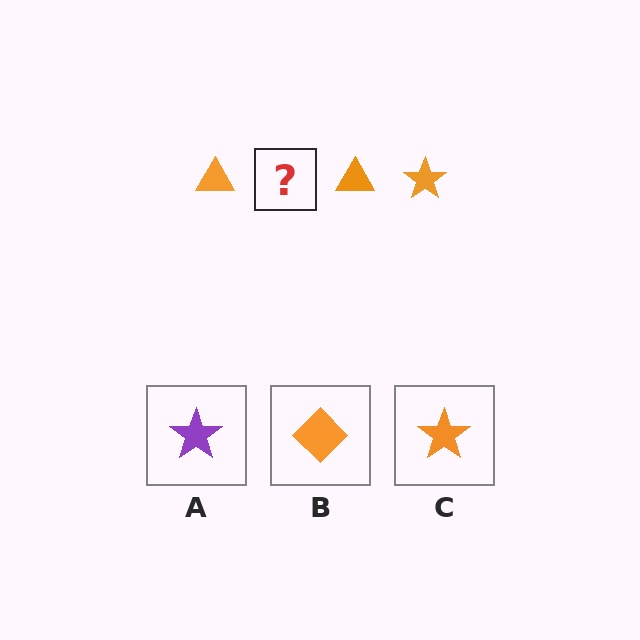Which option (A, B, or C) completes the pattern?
C.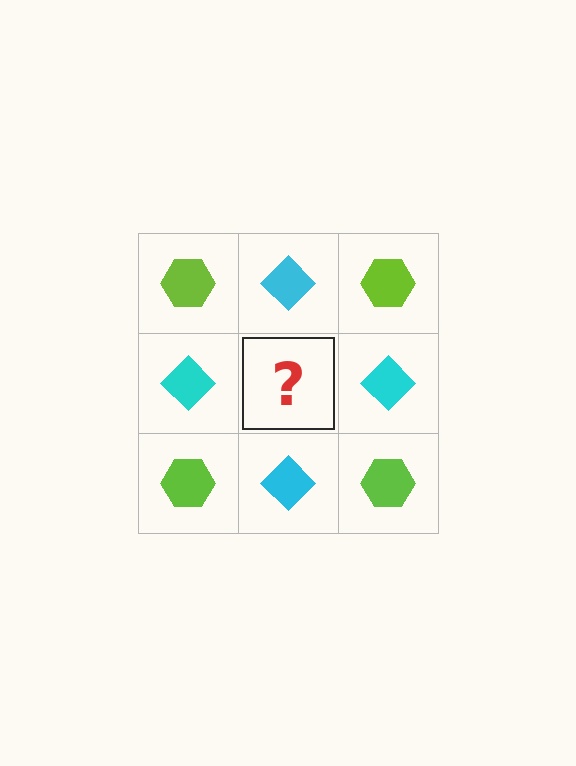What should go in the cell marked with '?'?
The missing cell should contain a lime hexagon.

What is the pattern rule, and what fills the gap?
The rule is that it alternates lime hexagon and cyan diamond in a checkerboard pattern. The gap should be filled with a lime hexagon.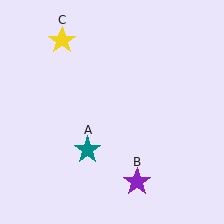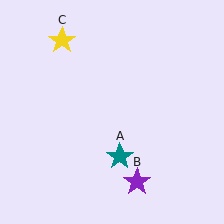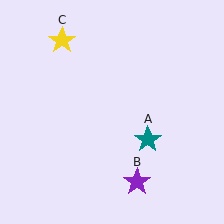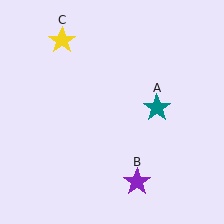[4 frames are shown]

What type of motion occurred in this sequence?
The teal star (object A) rotated counterclockwise around the center of the scene.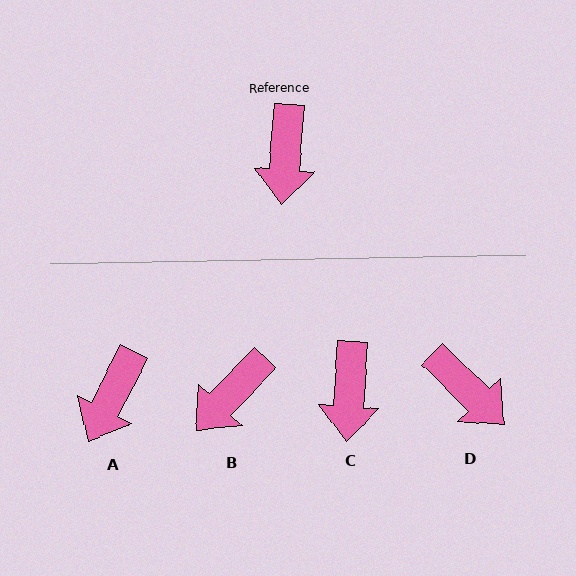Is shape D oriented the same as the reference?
No, it is off by about 49 degrees.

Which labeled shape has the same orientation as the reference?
C.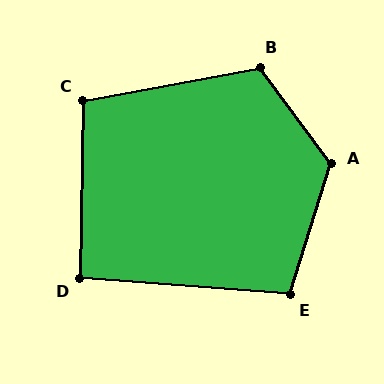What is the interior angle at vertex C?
Approximately 102 degrees (obtuse).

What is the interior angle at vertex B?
Approximately 116 degrees (obtuse).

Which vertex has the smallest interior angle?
D, at approximately 93 degrees.